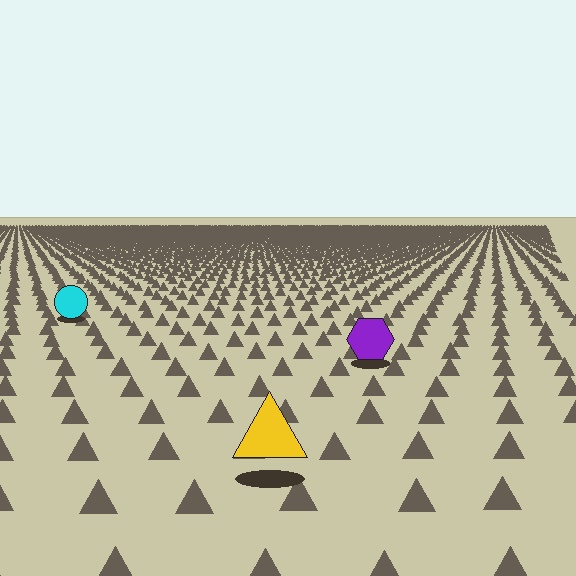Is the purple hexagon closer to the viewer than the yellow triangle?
No. The yellow triangle is closer — you can tell from the texture gradient: the ground texture is coarser near it.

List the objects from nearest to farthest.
From nearest to farthest: the yellow triangle, the purple hexagon, the cyan circle.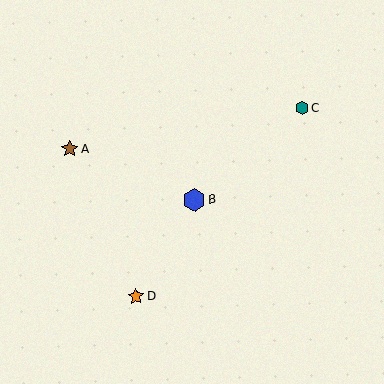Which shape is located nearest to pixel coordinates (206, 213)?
The blue hexagon (labeled B) at (194, 200) is nearest to that location.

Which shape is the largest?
The blue hexagon (labeled B) is the largest.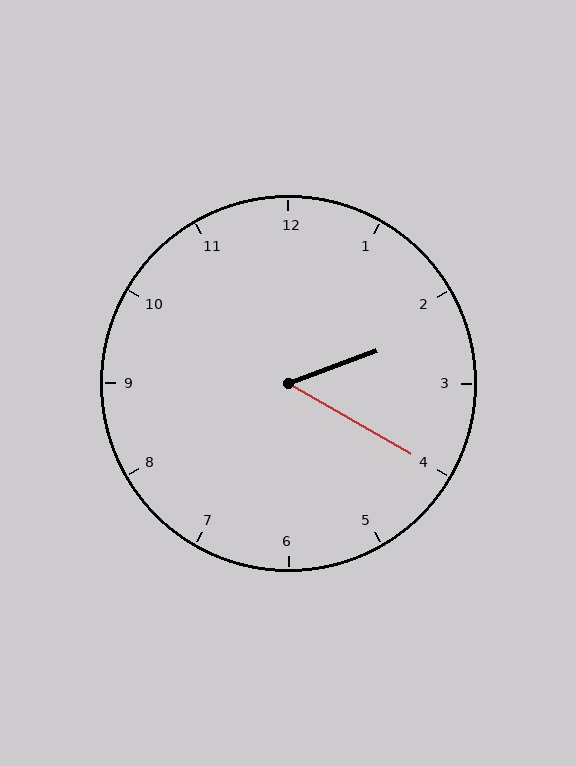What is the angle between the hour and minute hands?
Approximately 50 degrees.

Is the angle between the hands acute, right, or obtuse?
It is acute.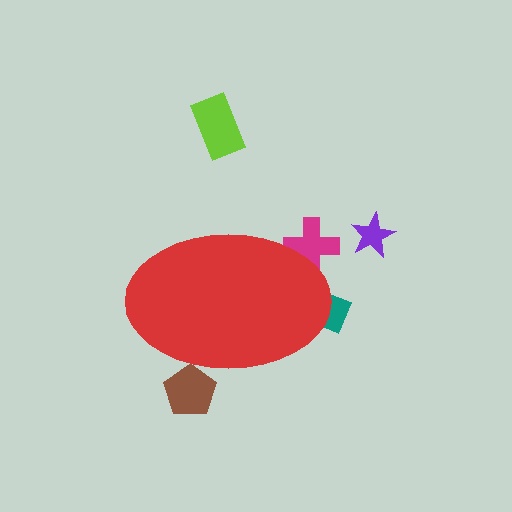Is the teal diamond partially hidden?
Yes, the teal diamond is partially hidden behind the red ellipse.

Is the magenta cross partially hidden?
Yes, the magenta cross is partially hidden behind the red ellipse.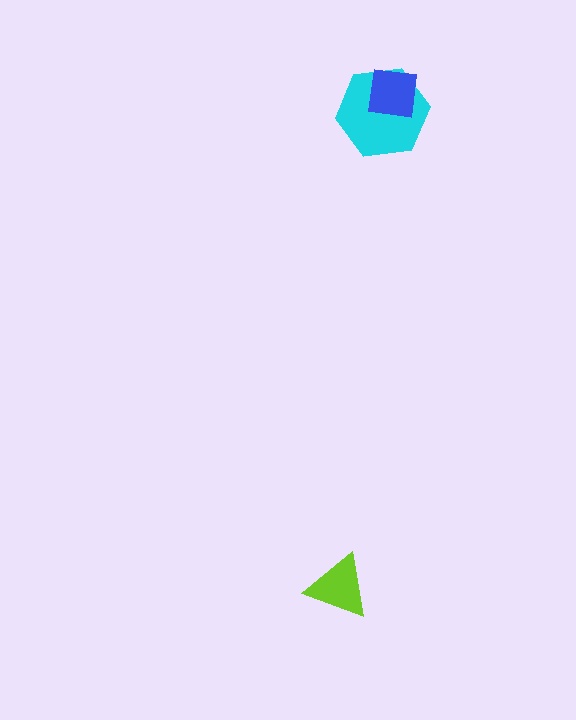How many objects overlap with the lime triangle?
0 objects overlap with the lime triangle.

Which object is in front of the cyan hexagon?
The blue square is in front of the cyan hexagon.